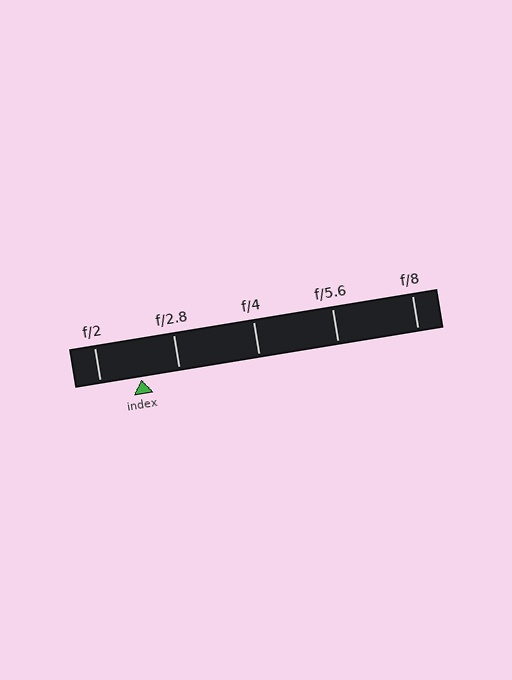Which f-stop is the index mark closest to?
The index mark is closest to f/2.8.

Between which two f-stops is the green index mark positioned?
The index mark is between f/2 and f/2.8.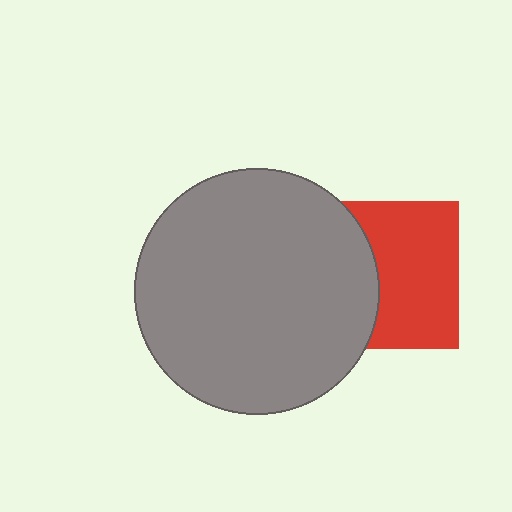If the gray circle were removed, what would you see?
You would see the complete red square.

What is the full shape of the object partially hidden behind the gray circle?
The partially hidden object is a red square.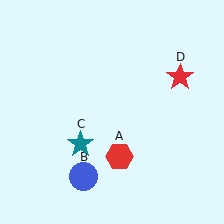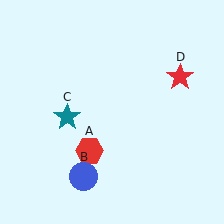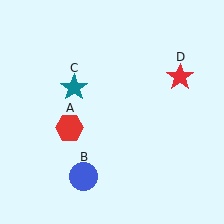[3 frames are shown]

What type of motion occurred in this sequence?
The red hexagon (object A), teal star (object C) rotated clockwise around the center of the scene.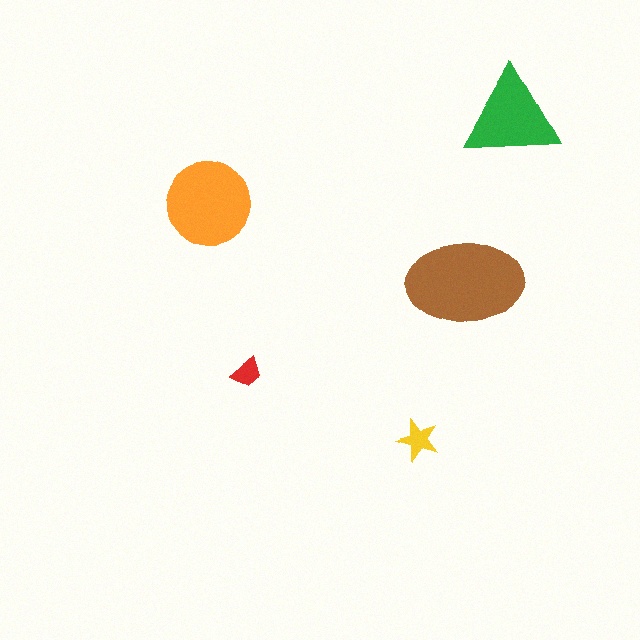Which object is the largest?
The brown ellipse.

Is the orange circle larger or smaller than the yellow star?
Larger.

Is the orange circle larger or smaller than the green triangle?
Larger.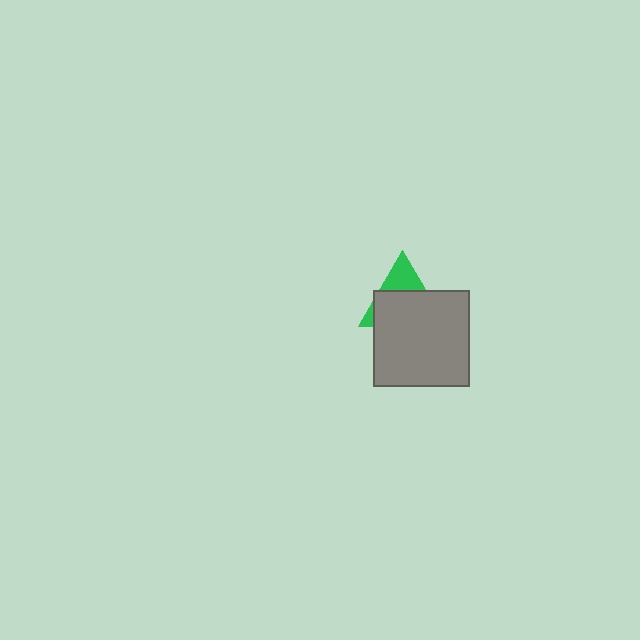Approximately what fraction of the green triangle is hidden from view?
Roughly 68% of the green triangle is hidden behind the gray square.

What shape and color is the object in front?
The object in front is a gray square.